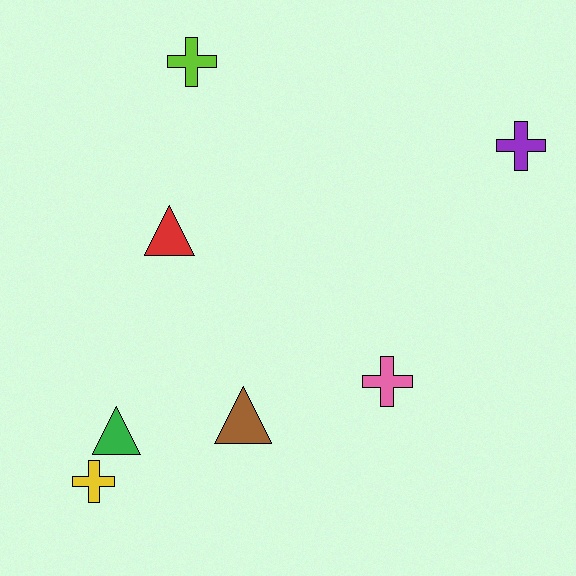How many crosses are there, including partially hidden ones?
There are 4 crosses.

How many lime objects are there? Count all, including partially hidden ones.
There is 1 lime object.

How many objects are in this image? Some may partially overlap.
There are 7 objects.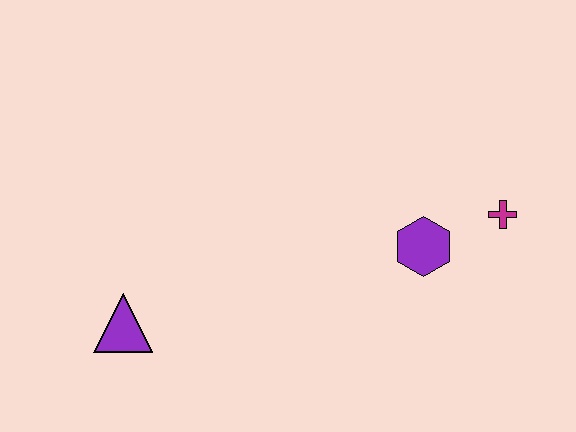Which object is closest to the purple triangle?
The purple hexagon is closest to the purple triangle.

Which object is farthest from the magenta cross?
The purple triangle is farthest from the magenta cross.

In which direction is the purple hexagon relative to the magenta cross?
The purple hexagon is to the left of the magenta cross.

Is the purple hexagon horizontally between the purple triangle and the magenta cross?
Yes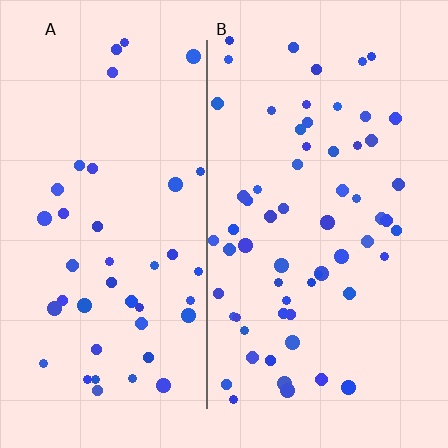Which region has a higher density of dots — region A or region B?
B (the right).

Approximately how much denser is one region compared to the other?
Approximately 1.4× — region B over region A.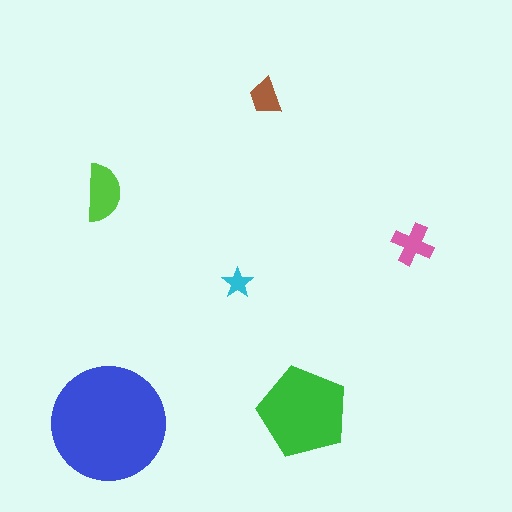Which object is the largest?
The blue circle.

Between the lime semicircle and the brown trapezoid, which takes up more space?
The lime semicircle.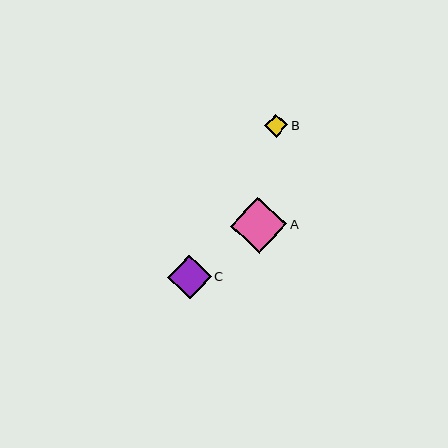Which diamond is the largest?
Diamond A is the largest with a size of approximately 56 pixels.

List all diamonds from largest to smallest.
From largest to smallest: A, C, B.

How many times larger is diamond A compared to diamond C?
Diamond A is approximately 1.3 times the size of diamond C.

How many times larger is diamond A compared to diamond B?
Diamond A is approximately 2.4 times the size of diamond B.